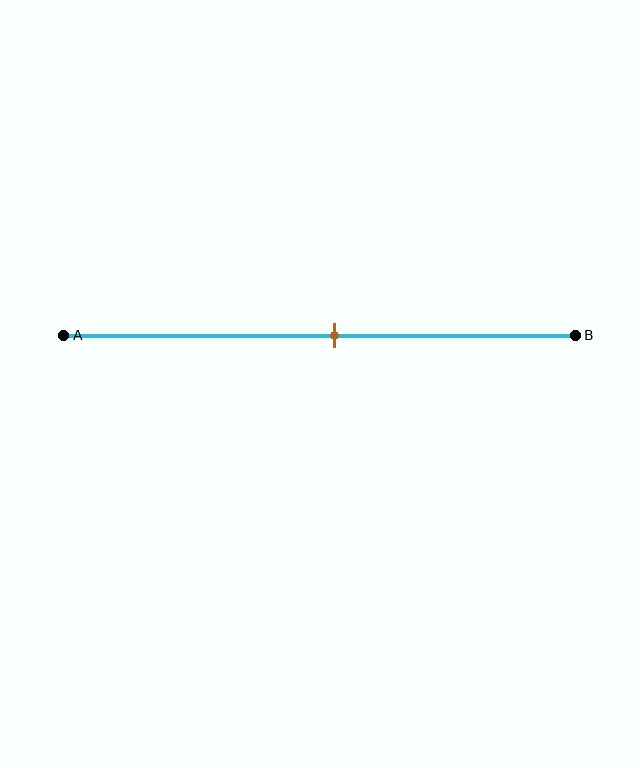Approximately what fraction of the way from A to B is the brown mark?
The brown mark is approximately 55% of the way from A to B.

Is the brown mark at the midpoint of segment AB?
No, the mark is at about 55% from A, not at the 50% midpoint.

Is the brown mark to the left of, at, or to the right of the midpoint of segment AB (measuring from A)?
The brown mark is to the right of the midpoint of segment AB.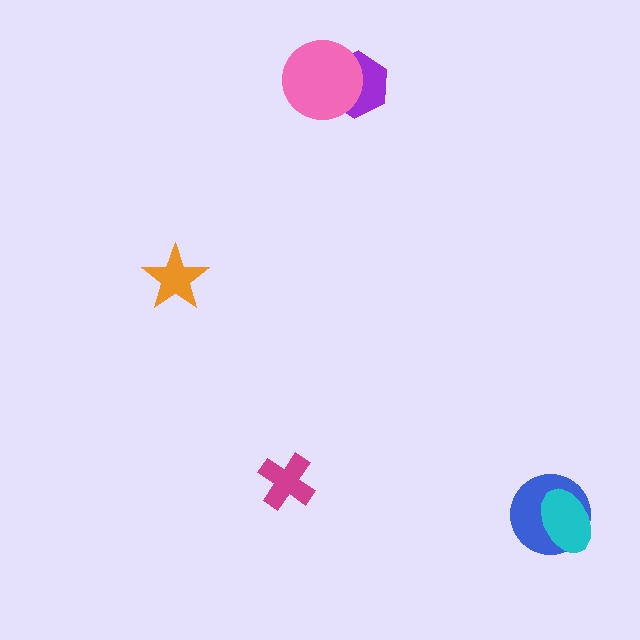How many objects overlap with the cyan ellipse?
1 object overlaps with the cyan ellipse.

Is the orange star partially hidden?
No, no other shape covers it.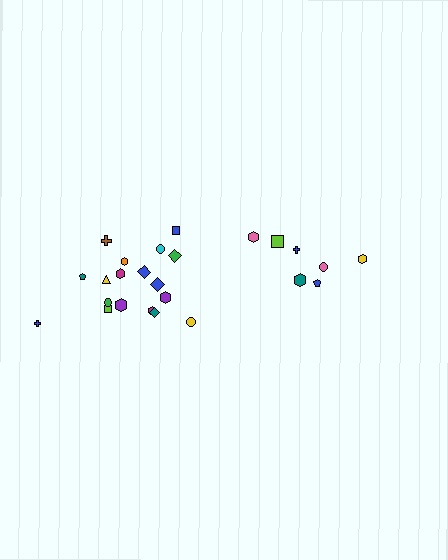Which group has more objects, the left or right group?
The left group.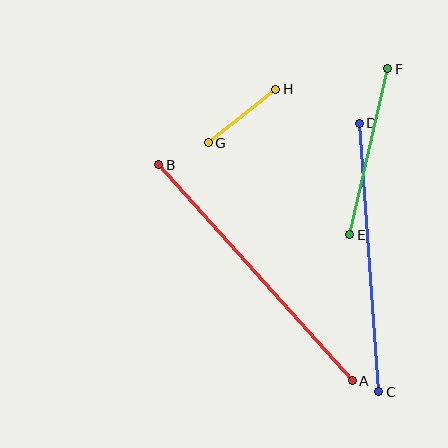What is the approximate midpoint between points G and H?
The midpoint is at approximately (242, 116) pixels.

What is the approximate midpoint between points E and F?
The midpoint is at approximately (369, 152) pixels.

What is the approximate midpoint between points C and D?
The midpoint is at approximately (369, 257) pixels.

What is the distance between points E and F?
The distance is approximately 170 pixels.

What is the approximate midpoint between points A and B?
The midpoint is at approximately (256, 273) pixels.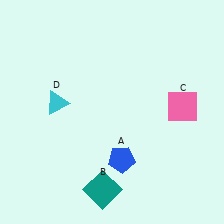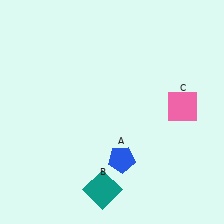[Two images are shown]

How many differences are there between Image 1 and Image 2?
There is 1 difference between the two images.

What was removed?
The cyan triangle (D) was removed in Image 2.